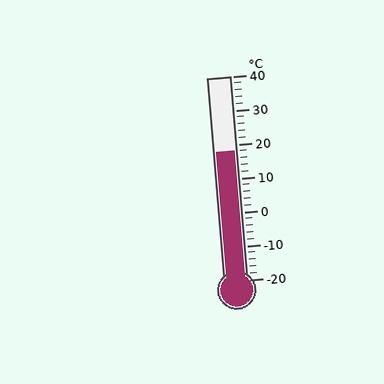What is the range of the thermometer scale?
The thermometer scale ranges from -20°C to 40°C.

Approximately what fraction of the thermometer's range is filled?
The thermometer is filled to approximately 65% of its range.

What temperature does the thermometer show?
The thermometer shows approximately 18°C.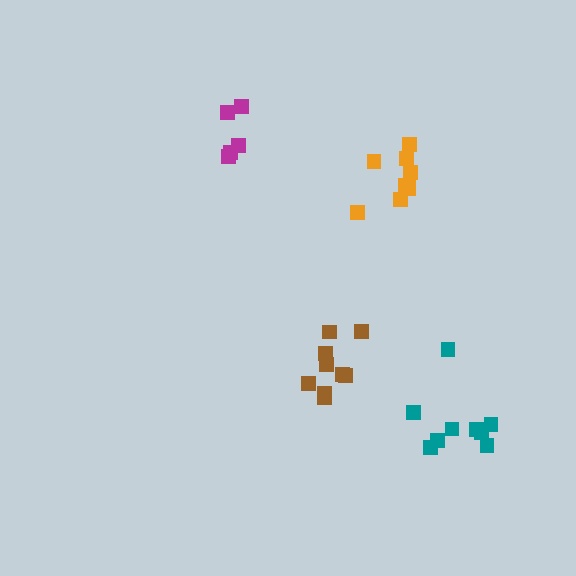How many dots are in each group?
Group 1: 9 dots, Group 2: 9 dots, Group 3: 5 dots, Group 4: 9 dots (32 total).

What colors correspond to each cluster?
The clusters are colored: brown, orange, magenta, teal.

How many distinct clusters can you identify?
There are 4 distinct clusters.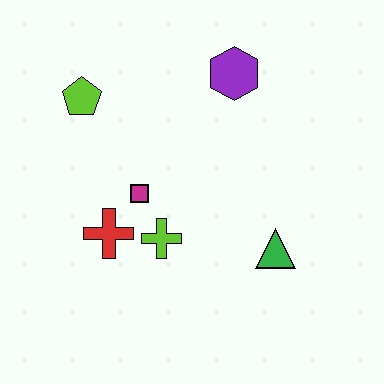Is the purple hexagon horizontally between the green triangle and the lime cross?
Yes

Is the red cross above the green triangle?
Yes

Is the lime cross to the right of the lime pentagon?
Yes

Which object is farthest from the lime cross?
The purple hexagon is farthest from the lime cross.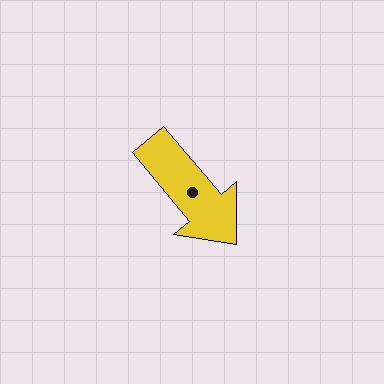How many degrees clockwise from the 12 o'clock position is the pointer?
Approximately 140 degrees.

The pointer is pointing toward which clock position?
Roughly 5 o'clock.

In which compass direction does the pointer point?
Southeast.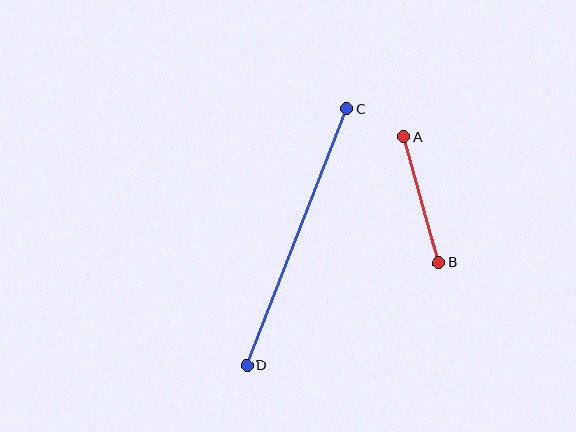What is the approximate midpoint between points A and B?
The midpoint is at approximately (421, 200) pixels.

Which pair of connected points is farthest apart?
Points C and D are farthest apart.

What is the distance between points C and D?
The distance is approximately 275 pixels.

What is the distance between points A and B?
The distance is approximately 131 pixels.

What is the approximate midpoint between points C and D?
The midpoint is at approximately (297, 237) pixels.